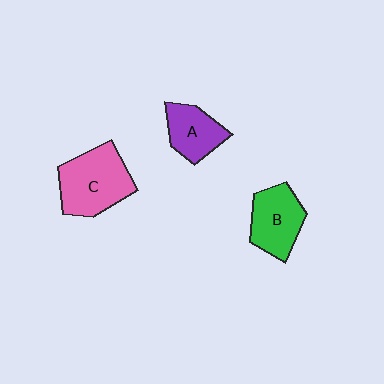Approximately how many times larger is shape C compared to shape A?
Approximately 1.6 times.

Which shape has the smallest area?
Shape A (purple).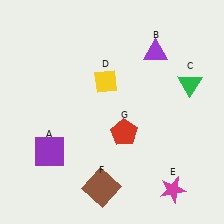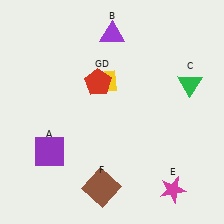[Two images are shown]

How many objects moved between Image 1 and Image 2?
2 objects moved between the two images.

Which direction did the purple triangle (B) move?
The purple triangle (B) moved left.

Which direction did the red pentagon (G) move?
The red pentagon (G) moved up.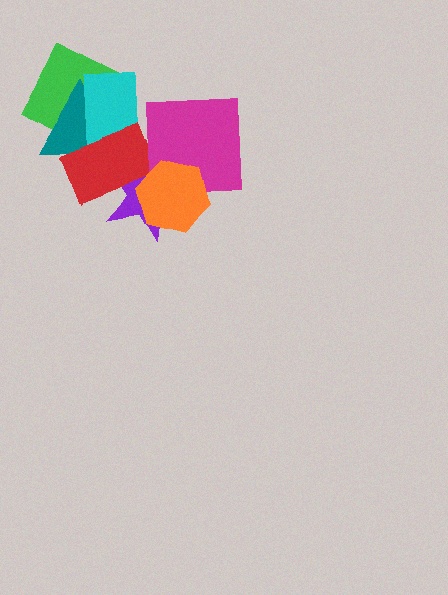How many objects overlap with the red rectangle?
4 objects overlap with the red rectangle.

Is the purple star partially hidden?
Yes, it is partially covered by another shape.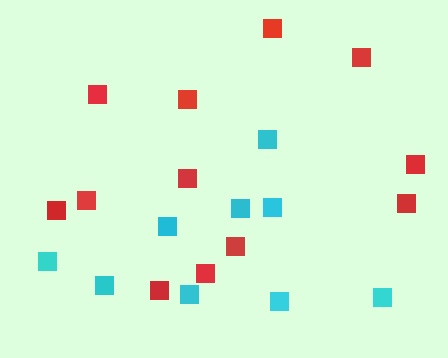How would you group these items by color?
There are 2 groups: one group of cyan squares (9) and one group of red squares (12).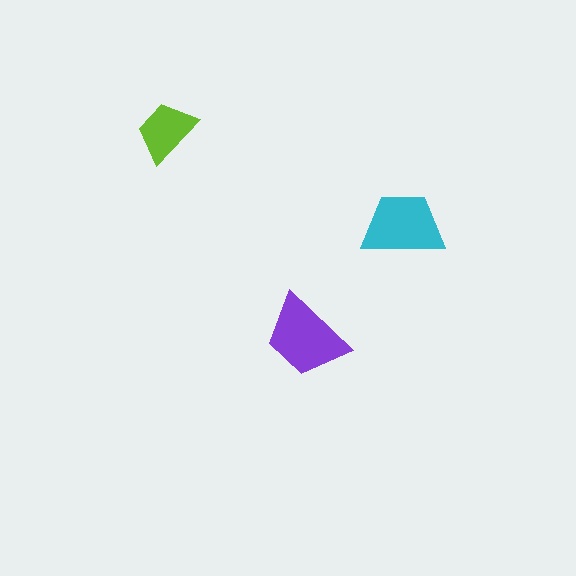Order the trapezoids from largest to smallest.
the purple one, the cyan one, the lime one.